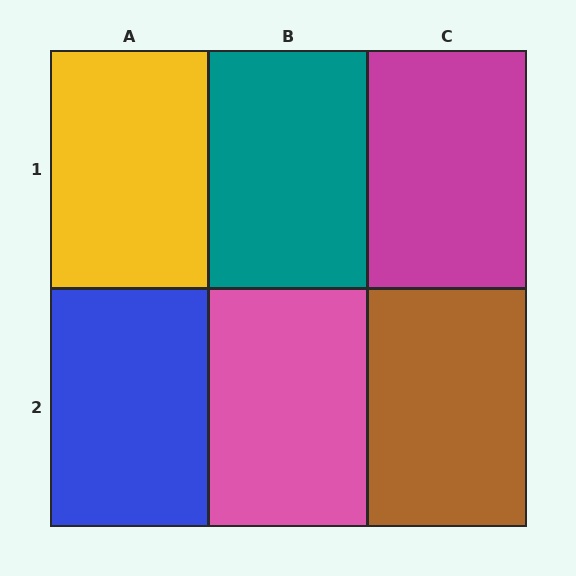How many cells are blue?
1 cell is blue.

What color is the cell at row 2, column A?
Blue.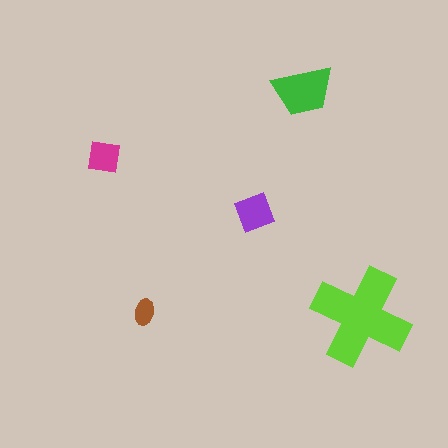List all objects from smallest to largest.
The brown ellipse, the magenta square, the purple diamond, the green trapezoid, the lime cross.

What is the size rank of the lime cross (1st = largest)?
1st.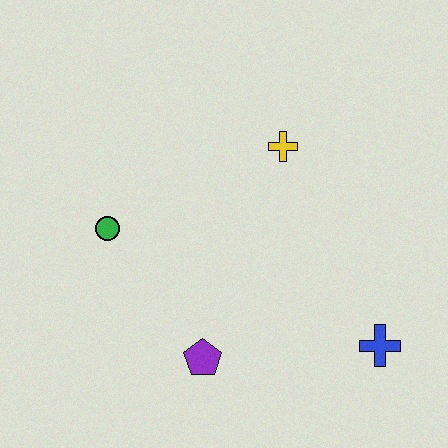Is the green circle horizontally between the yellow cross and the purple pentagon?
No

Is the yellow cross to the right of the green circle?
Yes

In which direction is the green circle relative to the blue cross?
The green circle is to the left of the blue cross.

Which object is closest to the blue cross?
The purple pentagon is closest to the blue cross.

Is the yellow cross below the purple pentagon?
No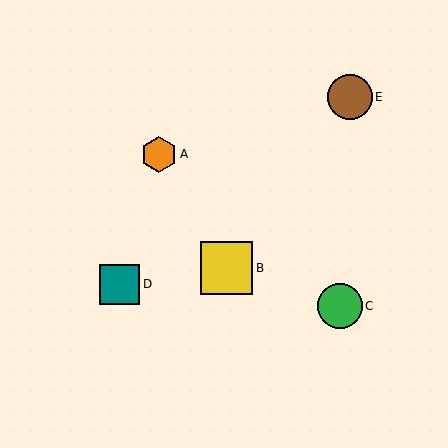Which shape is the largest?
The yellow square (labeled B) is the largest.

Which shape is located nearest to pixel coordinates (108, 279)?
The teal square (labeled D) at (120, 284) is nearest to that location.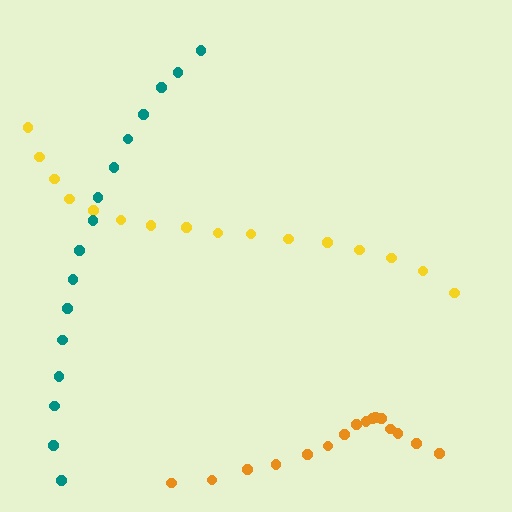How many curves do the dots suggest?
There are 3 distinct paths.